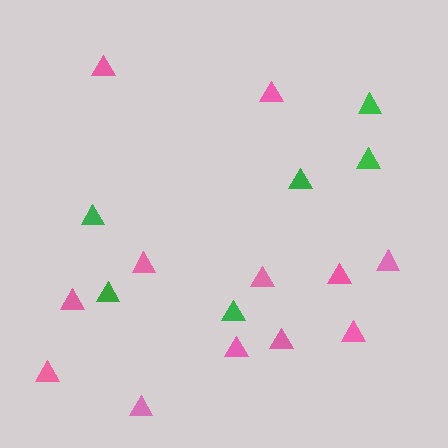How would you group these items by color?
There are 2 groups: one group of green triangles (6) and one group of pink triangles (12).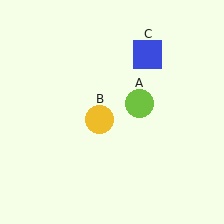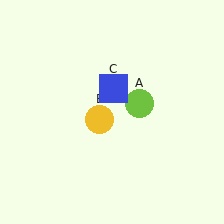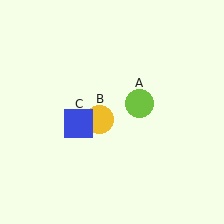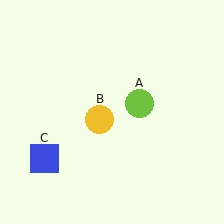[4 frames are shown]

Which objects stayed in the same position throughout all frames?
Lime circle (object A) and yellow circle (object B) remained stationary.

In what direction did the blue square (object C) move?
The blue square (object C) moved down and to the left.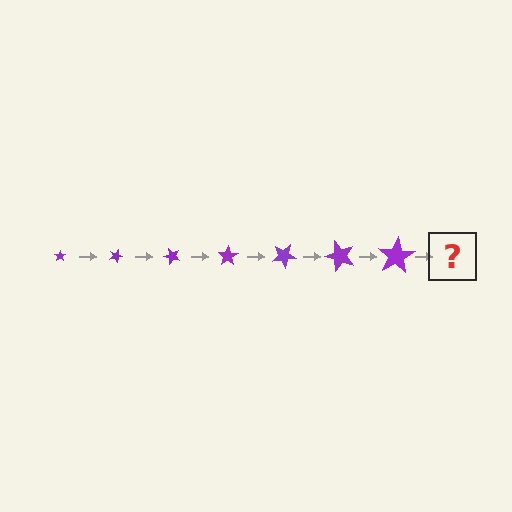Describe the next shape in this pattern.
It should be a star, larger than the previous one and rotated 175 degrees from the start.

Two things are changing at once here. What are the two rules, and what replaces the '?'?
The two rules are that the star grows larger each step and it rotates 25 degrees each step. The '?' should be a star, larger than the previous one and rotated 175 degrees from the start.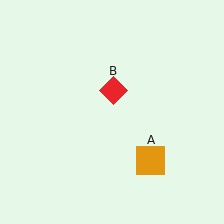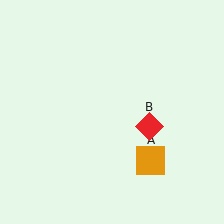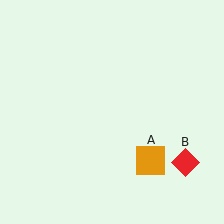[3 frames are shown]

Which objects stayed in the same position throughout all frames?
Orange square (object A) remained stationary.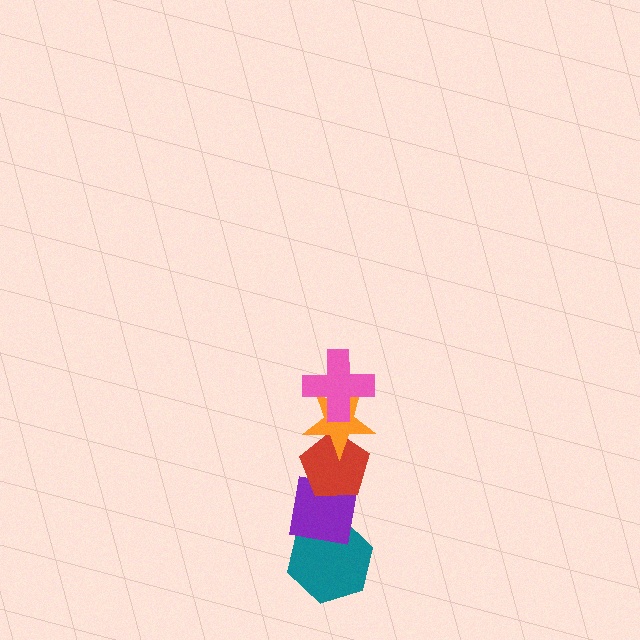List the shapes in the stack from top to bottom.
From top to bottom: the pink cross, the orange star, the red pentagon, the purple square, the teal hexagon.